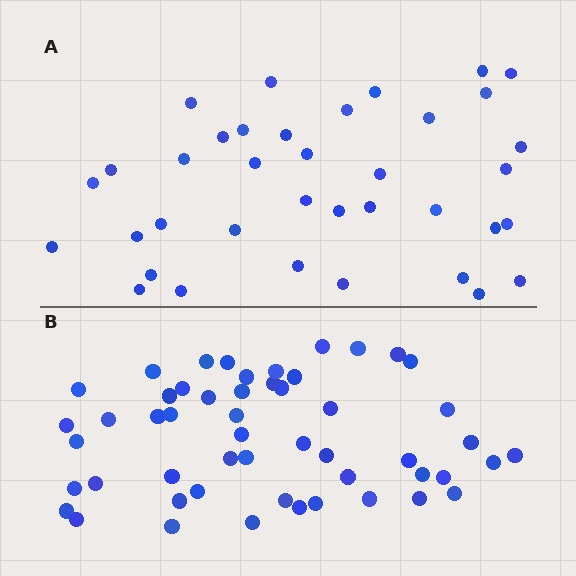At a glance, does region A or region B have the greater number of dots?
Region B (the bottom region) has more dots.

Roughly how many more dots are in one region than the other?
Region B has approximately 15 more dots than region A.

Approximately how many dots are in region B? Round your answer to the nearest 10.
About 50 dots. (The exact count is 52, which rounds to 50.)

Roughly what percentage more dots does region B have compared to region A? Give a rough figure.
About 40% more.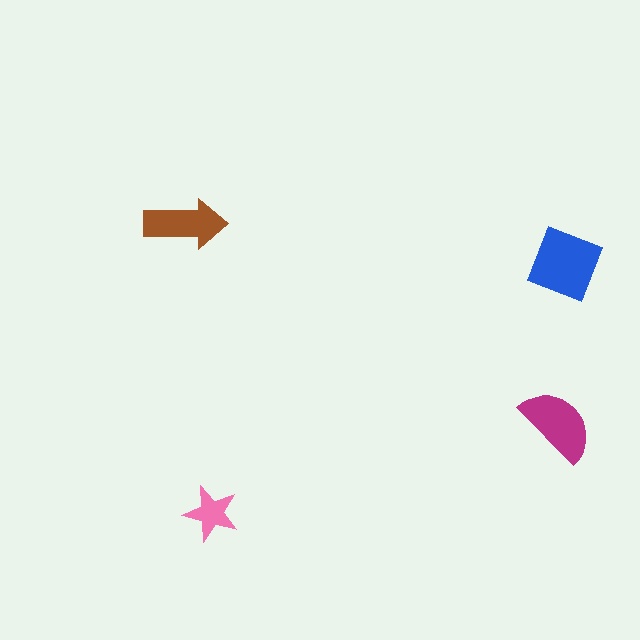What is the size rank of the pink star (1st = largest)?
4th.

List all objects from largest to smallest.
The blue square, the magenta semicircle, the brown arrow, the pink star.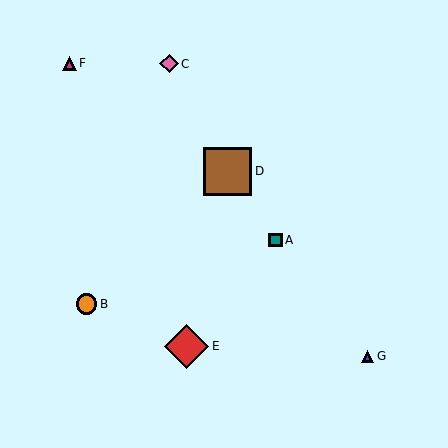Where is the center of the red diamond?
The center of the red diamond is at (187, 346).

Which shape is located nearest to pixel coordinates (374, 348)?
The blue triangle (labeled G) at (368, 356) is nearest to that location.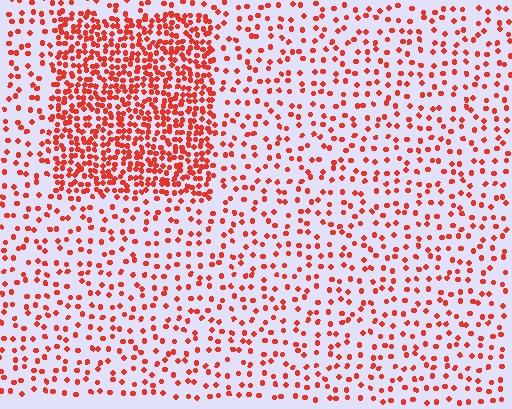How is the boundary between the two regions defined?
The boundary is defined by a change in element density (approximately 2.7x ratio). All elements are the same color, size, and shape.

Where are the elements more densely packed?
The elements are more densely packed inside the rectangle boundary.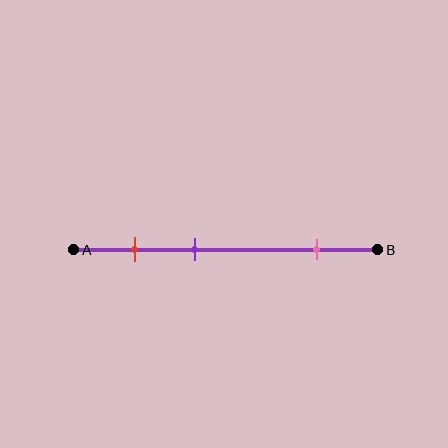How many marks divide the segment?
There are 3 marks dividing the segment.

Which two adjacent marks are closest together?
The red and purple marks are the closest adjacent pair.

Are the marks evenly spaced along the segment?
No, the marks are not evenly spaced.